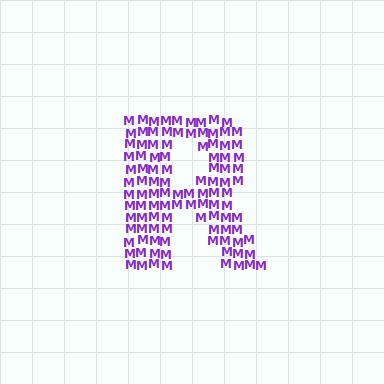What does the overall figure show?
The overall figure shows the letter R.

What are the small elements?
The small elements are letter M's.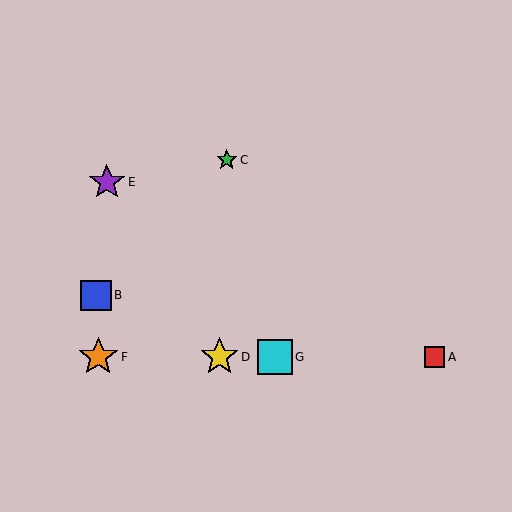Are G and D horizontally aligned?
Yes, both are at y≈357.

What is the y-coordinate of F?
Object F is at y≈357.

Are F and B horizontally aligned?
No, F is at y≈357 and B is at y≈295.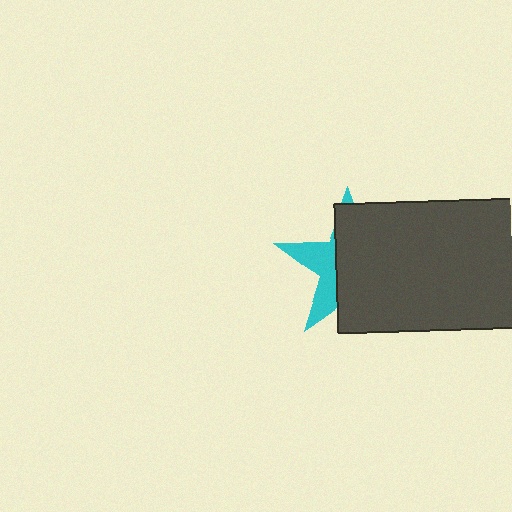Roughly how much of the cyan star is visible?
A small part of it is visible (roughly 34%).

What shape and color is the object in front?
The object in front is a dark gray rectangle.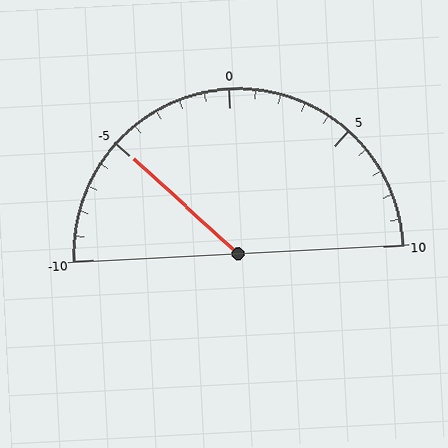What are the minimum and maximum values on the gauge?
The gauge ranges from -10 to 10.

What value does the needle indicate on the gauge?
The needle indicates approximately -5.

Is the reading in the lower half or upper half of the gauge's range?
The reading is in the lower half of the range (-10 to 10).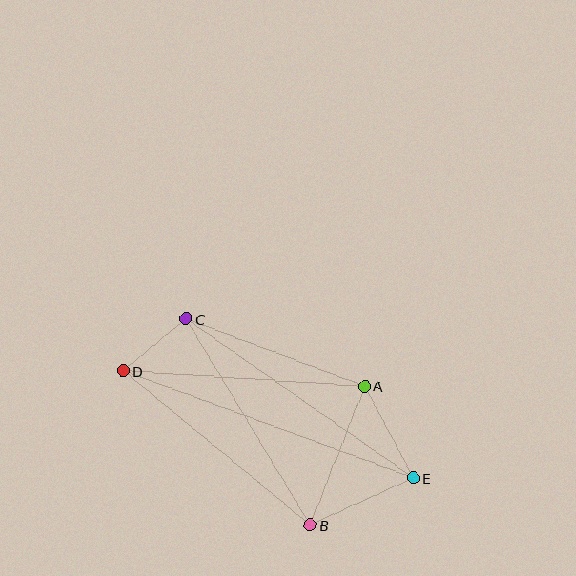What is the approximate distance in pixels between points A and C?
The distance between A and C is approximately 191 pixels.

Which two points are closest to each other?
Points C and D are closest to each other.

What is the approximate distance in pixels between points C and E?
The distance between C and E is approximately 277 pixels.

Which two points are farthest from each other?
Points D and E are farthest from each other.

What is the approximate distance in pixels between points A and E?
The distance between A and E is approximately 104 pixels.